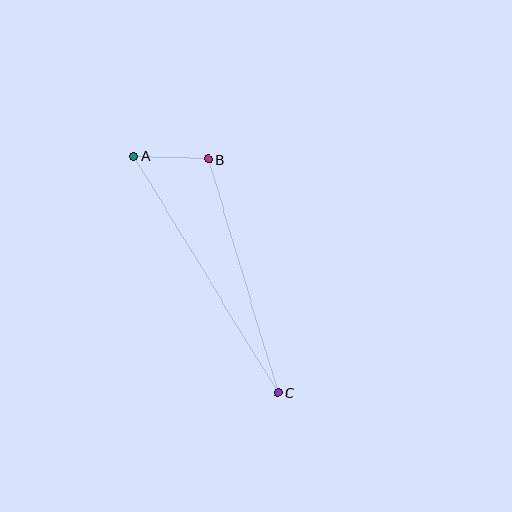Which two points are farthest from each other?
Points A and C are farthest from each other.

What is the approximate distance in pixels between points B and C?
The distance between B and C is approximately 244 pixels.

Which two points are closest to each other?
Points A and B are closest to each other.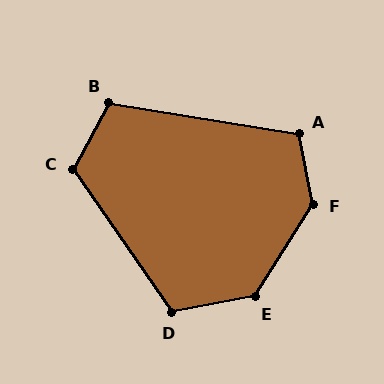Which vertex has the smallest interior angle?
B, at approximately 110 degrees.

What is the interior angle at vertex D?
Approximately 114 degrees (obtuse).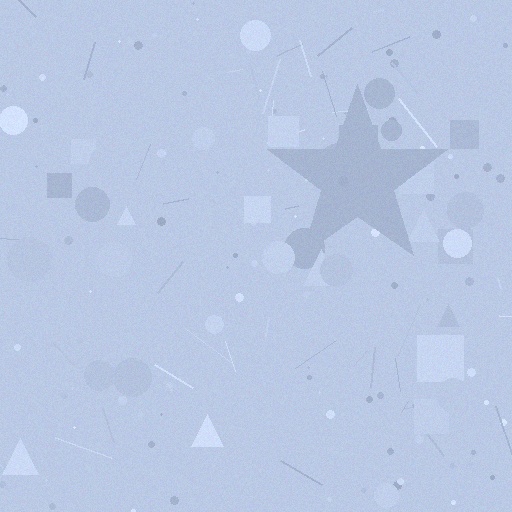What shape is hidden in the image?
A star is hidden in the image.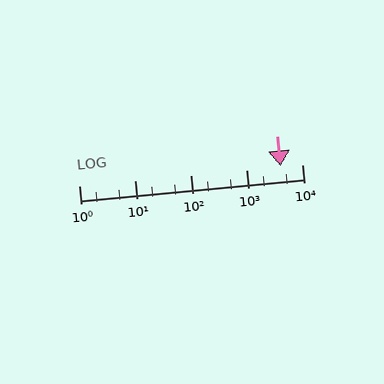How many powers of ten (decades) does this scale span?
The scale spans 4 decades, from 1 to 10000.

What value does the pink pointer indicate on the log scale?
The pointer indicates approximately 4200.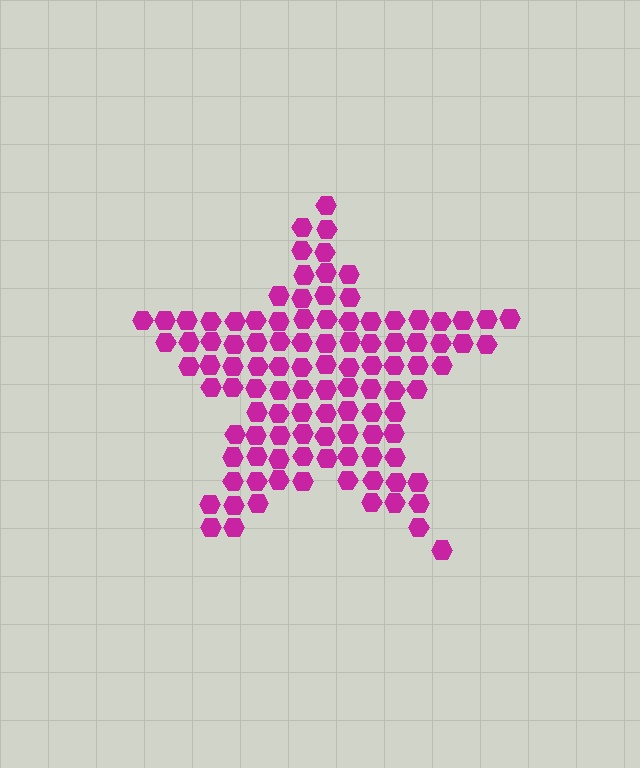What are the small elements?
The small elements are hexagons.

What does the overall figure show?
The overall figure shows a star.